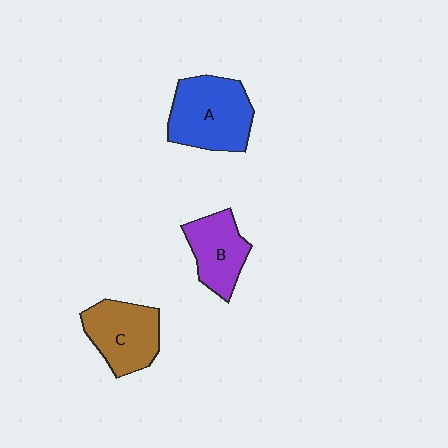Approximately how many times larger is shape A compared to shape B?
Approximately 1.4 times.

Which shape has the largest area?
Shape A (blue).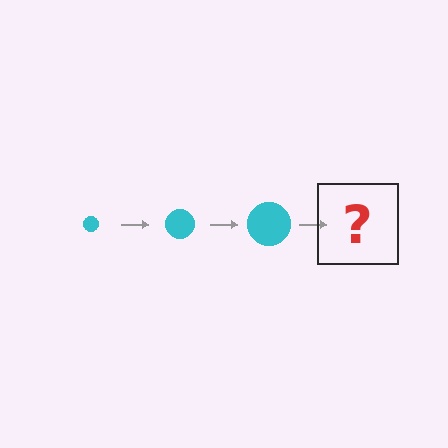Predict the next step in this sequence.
The next step is a cyan circle, larger than the previous one.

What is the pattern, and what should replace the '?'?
The pattern is that the circle gets progressively larger each step. The '?' should be a cyan circle, larger than the previous one.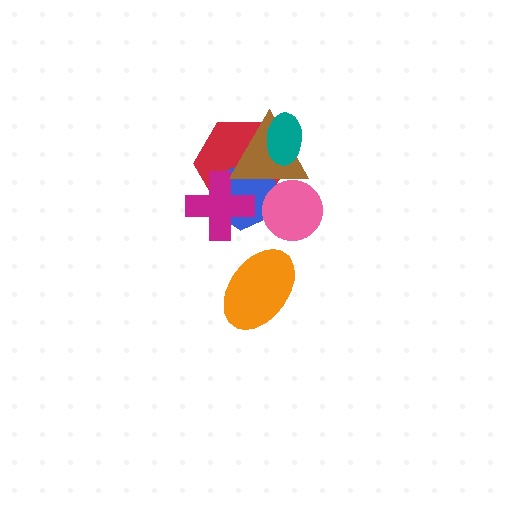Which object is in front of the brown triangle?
The teal ellipse is in front of the brown triangle.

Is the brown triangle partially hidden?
Yes, it is partially covered by another shape.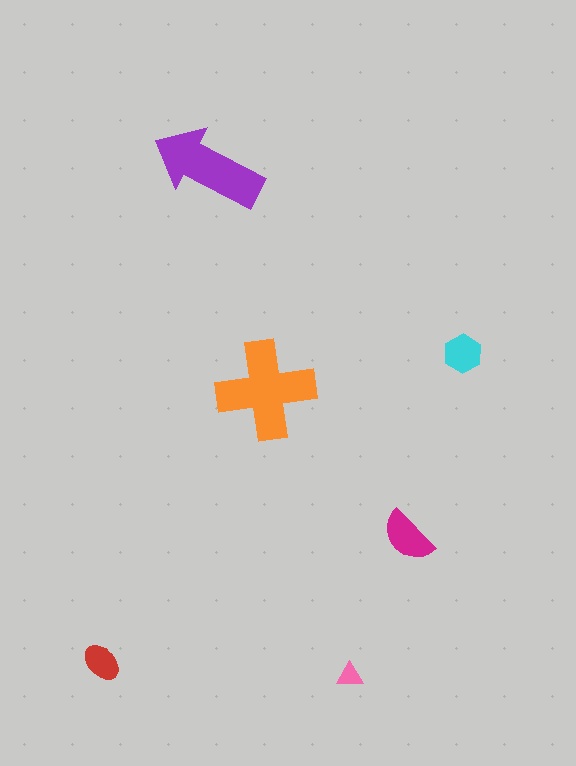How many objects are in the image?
There are 6 objects in the image.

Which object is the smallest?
The pink triangle.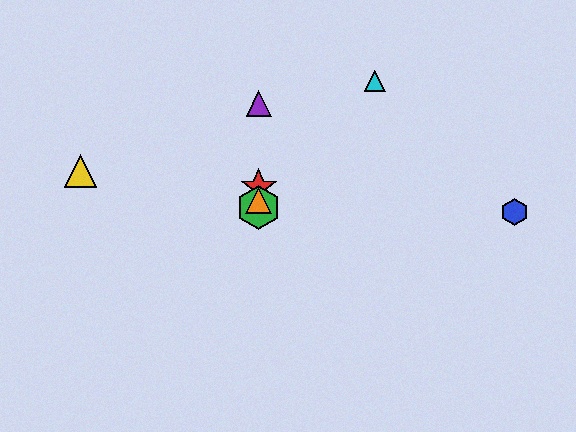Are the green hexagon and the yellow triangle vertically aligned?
No, the green hexagon is at x≈259 and the yellow triangle is at x≈80.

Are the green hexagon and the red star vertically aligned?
Yes, both are at x≈259.